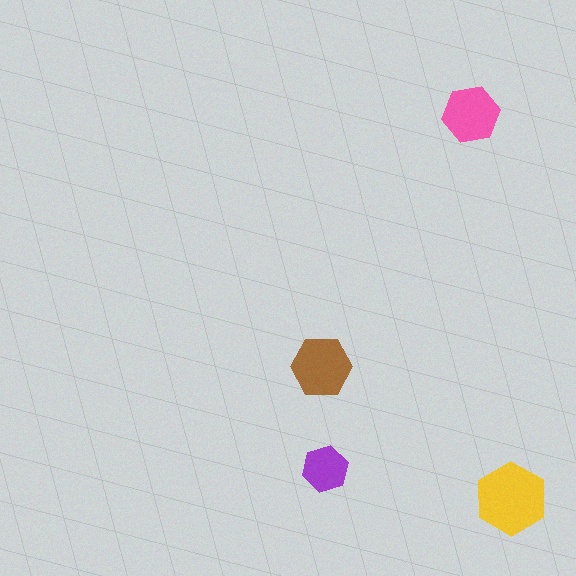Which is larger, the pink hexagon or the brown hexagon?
The brown one.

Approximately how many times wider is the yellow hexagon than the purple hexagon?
About 1.5 times wider.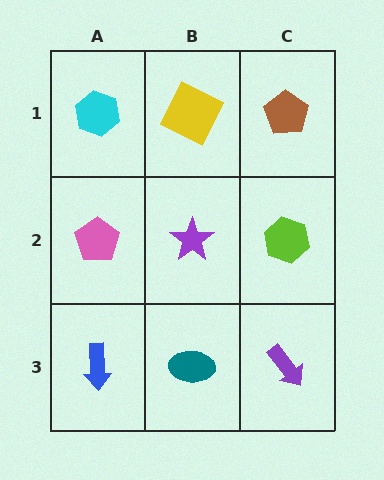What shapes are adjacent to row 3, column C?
A lime hexagon (row 2, column C), a teal ellipse (row 3, column B).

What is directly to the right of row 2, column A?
A purple star.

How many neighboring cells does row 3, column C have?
2.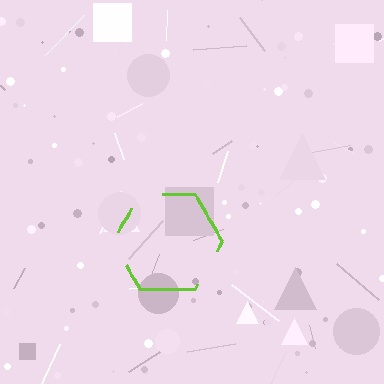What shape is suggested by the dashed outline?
The dashed outline suggests a hexagon.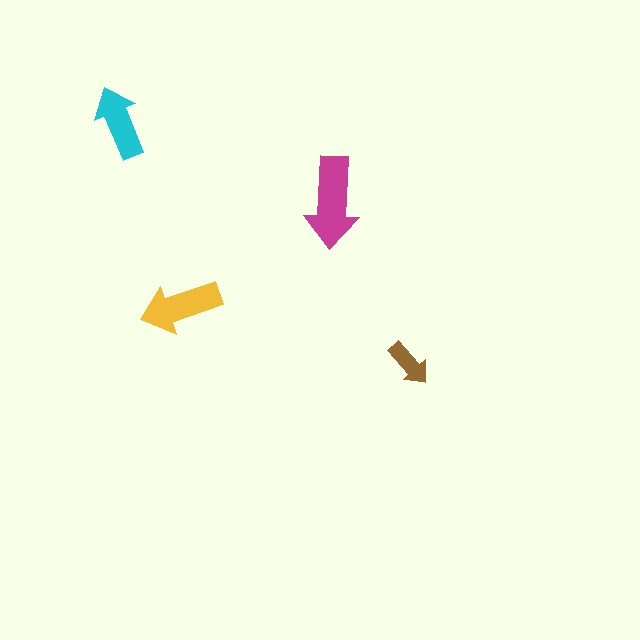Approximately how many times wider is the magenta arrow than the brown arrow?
About 2 times wider.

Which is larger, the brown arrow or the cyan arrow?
The cyan one.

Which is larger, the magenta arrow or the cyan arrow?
The magenta one.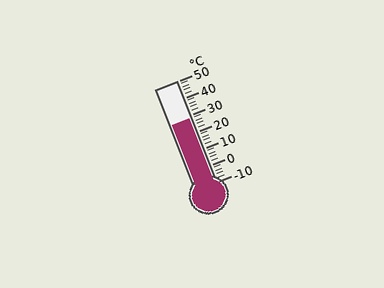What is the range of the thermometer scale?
The thermometer scale ranges from -10°C to 50°C.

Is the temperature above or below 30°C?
The temperature is below 30°C.